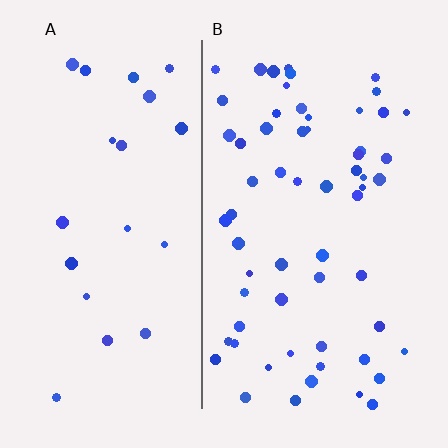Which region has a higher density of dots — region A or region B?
B (the right).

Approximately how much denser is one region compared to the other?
Approximately 2.9× — region B over region A.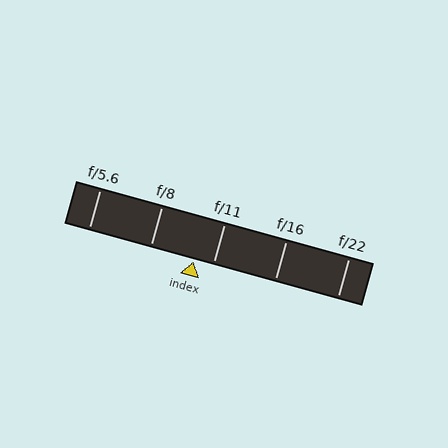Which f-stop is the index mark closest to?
The index mark is closest to f/11.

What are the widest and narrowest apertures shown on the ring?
The widest aperture shown is f/5.6 and the narrowest is f/22.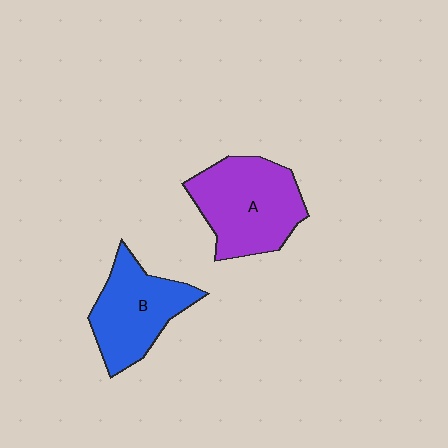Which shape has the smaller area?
Shape B (blue).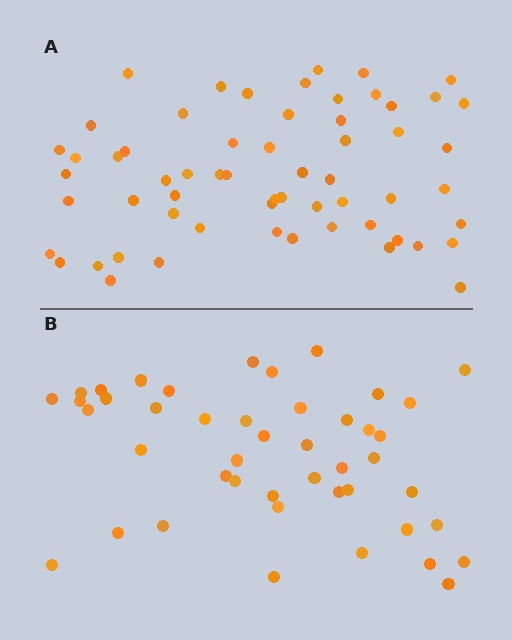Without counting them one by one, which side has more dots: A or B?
Region A (the top region) has more dots.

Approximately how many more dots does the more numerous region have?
Region A has approximately 15 more dots than region B.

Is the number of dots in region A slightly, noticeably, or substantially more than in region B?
Region A has noticeably more, but not dramatically so. The ratio is roughly 1.3 to 1.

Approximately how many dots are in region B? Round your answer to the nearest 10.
About 40 dots. (The exact count is 45, which rounds to 40.)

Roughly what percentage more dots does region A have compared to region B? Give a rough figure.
About 35% more.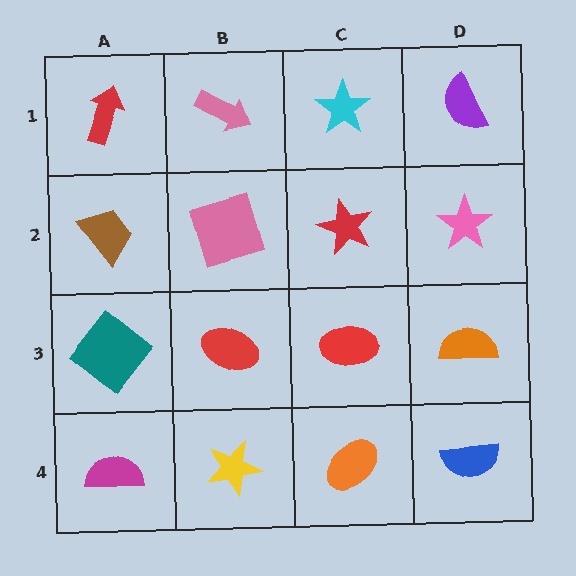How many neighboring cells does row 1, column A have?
2.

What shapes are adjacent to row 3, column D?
A pink star (row 2, column D), a blue semicircle (row 4, column D), a red ellipse (row 3, column C).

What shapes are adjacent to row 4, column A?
A teal diamond (row 3, column A), a yellow star (row 4, column B).